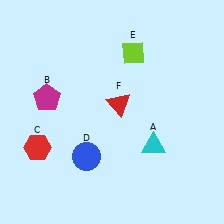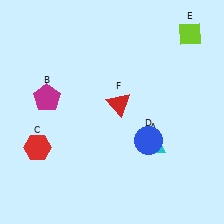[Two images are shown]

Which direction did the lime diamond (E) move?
The lime diamond (E) moved right.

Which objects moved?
The objects that moved are: the blue circle (D), the lime diamond (E).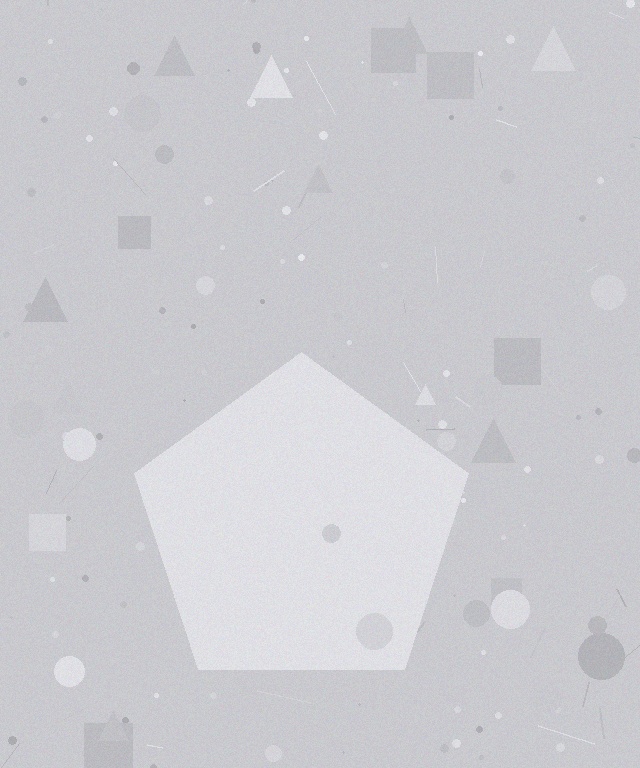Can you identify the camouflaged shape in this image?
The camouflaged shape is a pentagon.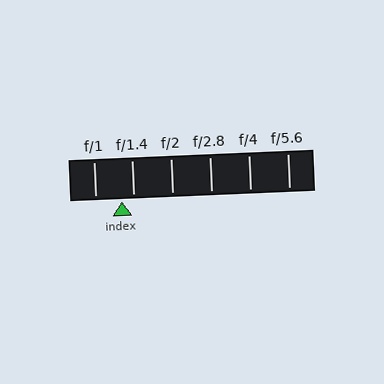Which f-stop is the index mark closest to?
The index mark is closest to f/1.4.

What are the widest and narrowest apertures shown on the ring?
The widest aperture shown is f/1 and the narrowest is f/5.6.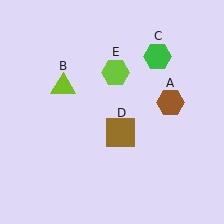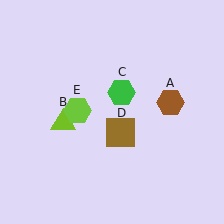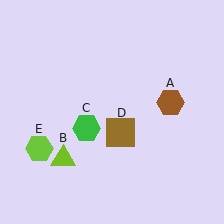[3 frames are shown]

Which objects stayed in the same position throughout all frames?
Brown hexagon (object A) and brown square (object D) remained stationary.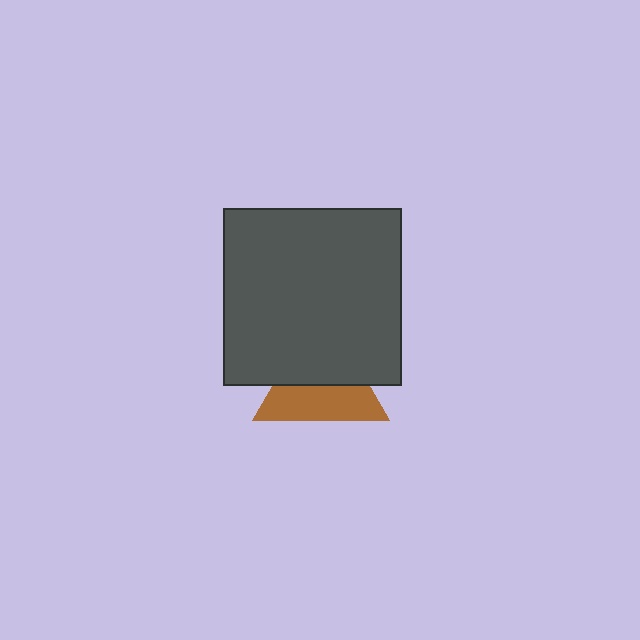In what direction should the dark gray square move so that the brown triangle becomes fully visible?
The dark gray square should move up. That is the shortest direction to clear the overlap and leave the brown triangle fully visible.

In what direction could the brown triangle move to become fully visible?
The brown triangle could move down. That would shift it out from behind the dark gray square entirely.